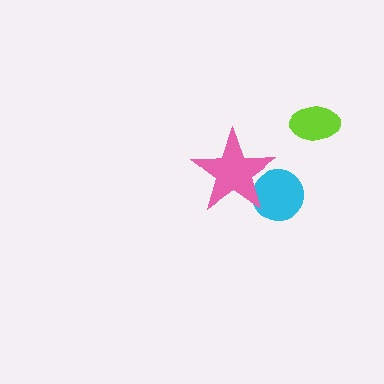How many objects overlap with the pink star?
1 object overlaps with the pink star.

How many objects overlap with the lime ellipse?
0 objects overlap with the lime ellipse.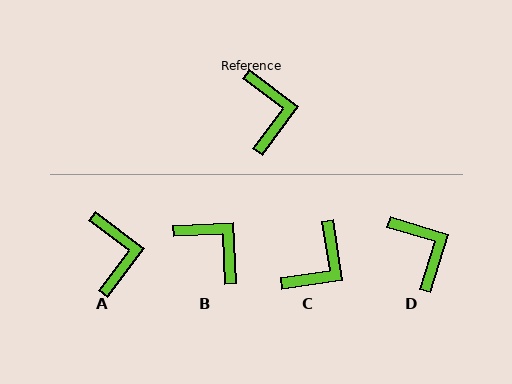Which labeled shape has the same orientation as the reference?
A.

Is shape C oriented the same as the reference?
No, it is off by about 44 degrees.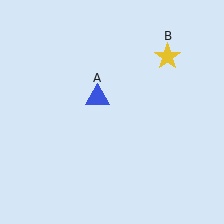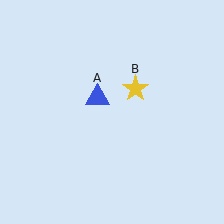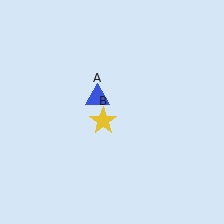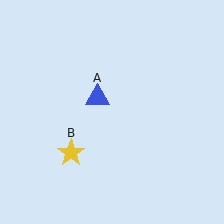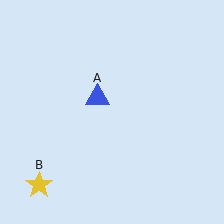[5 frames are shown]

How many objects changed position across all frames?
1 object changed position: yellow star (object B).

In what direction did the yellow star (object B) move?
The yellow star (object B) moved down and to the left.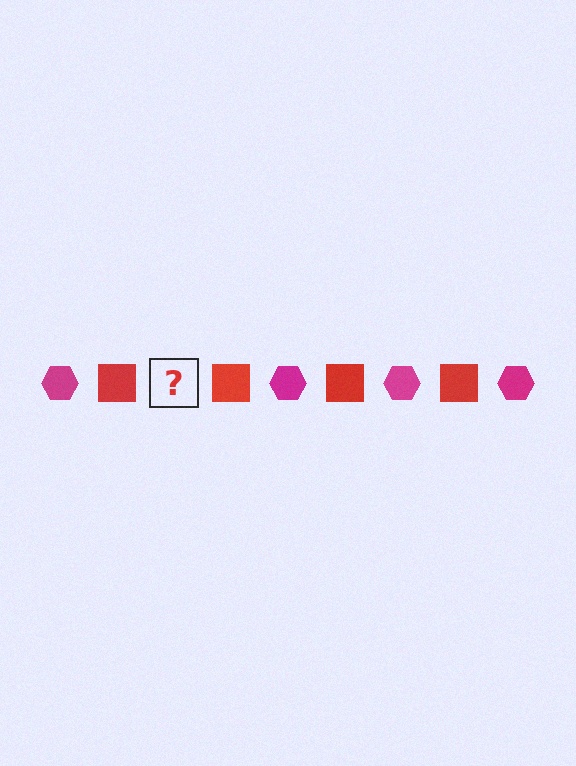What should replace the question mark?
The question mark should be replaced with a magenta hexagon.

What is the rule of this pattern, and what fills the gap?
The rule is that the pattern alternates between magenta hexagon and red square. The gap should be filled with a magenta hexagon.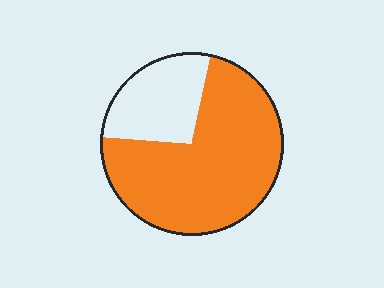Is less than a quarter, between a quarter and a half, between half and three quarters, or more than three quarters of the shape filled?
Between half and three quarters.